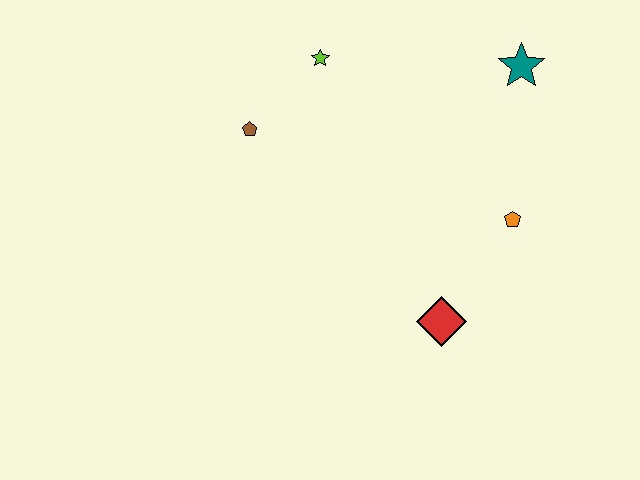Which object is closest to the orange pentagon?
The red diamond is closest to the orange pentagon.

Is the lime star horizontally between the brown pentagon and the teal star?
Yes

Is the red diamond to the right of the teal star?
No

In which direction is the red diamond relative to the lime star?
The red diamond is below the lime star.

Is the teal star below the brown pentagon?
No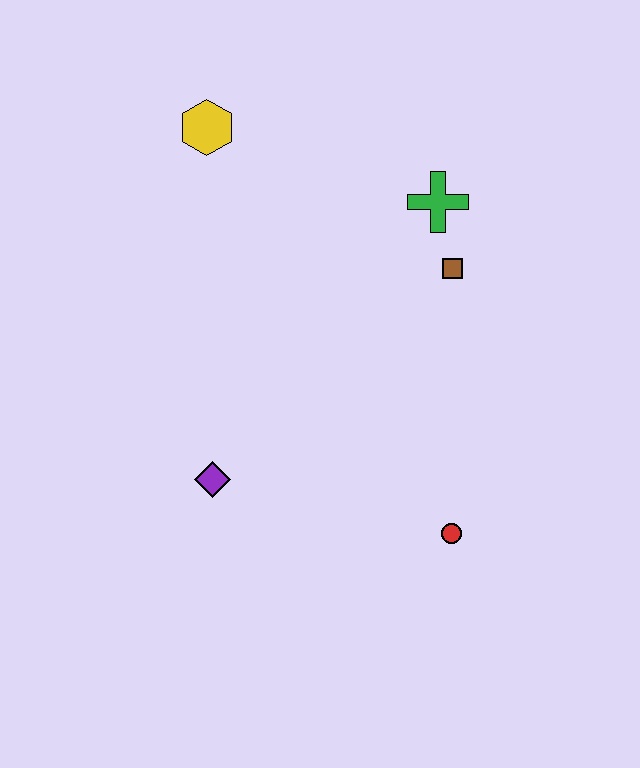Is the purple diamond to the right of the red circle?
No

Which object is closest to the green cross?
The brown square is closest to the green cross.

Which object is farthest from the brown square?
The purple diamond is farthest from the brown square.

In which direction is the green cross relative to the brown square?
The green cross is above the brown square.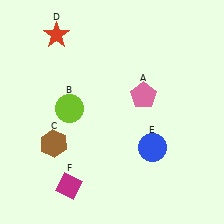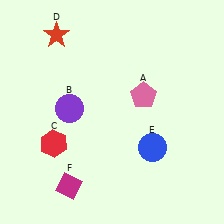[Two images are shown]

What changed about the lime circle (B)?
In Image 1, B is lime. In Image 2, it changed to purple.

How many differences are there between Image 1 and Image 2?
There are 2 differences between the two images.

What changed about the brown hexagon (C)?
In Image 1, C is brown. In Image 2, it changed to red.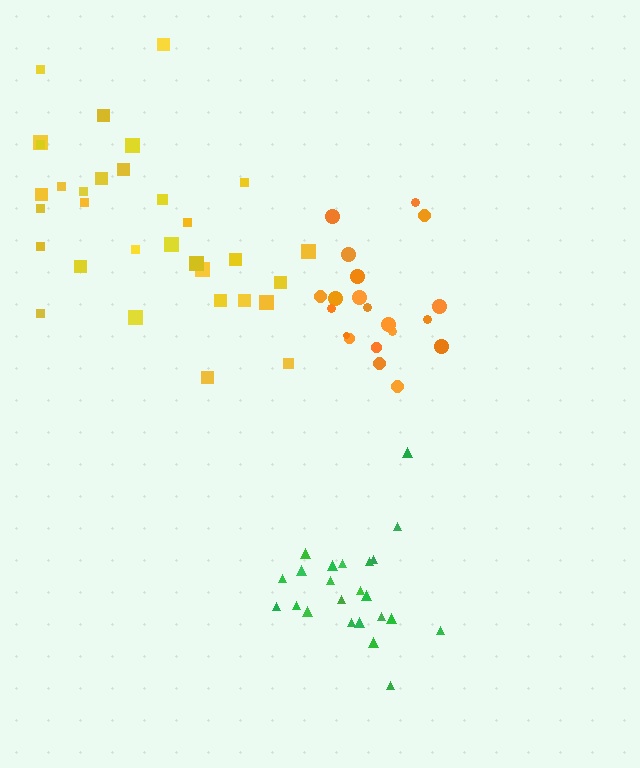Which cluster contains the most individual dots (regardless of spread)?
Yellow (32).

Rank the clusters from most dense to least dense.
green, orange, yellow.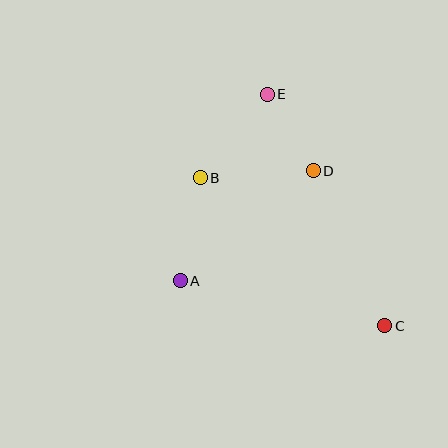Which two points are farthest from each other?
Points C and E are farthest from each other.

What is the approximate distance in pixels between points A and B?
The distance between A and B is approximately 105 pixels.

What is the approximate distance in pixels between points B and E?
The distance between B and E is approximately 107 pixels.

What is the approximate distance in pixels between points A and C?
The distance between A and C is approximately 210 pixels.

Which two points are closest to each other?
Points D and E are closest to each other.